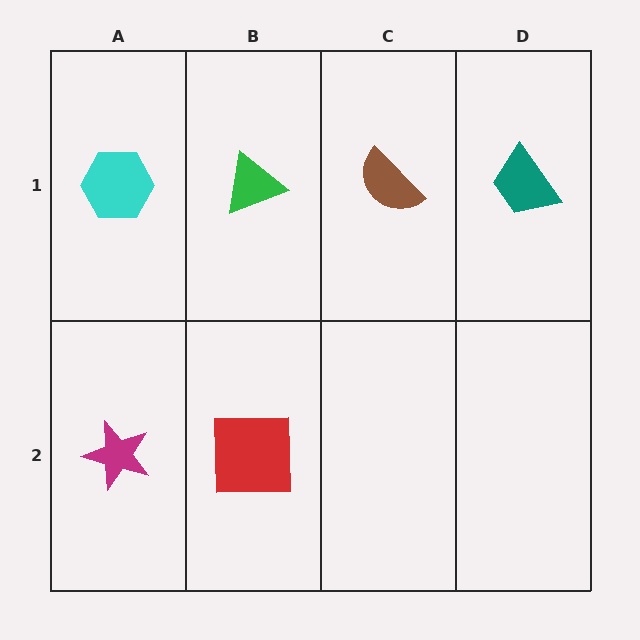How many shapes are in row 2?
2 shapes.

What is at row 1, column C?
A brown semicircle.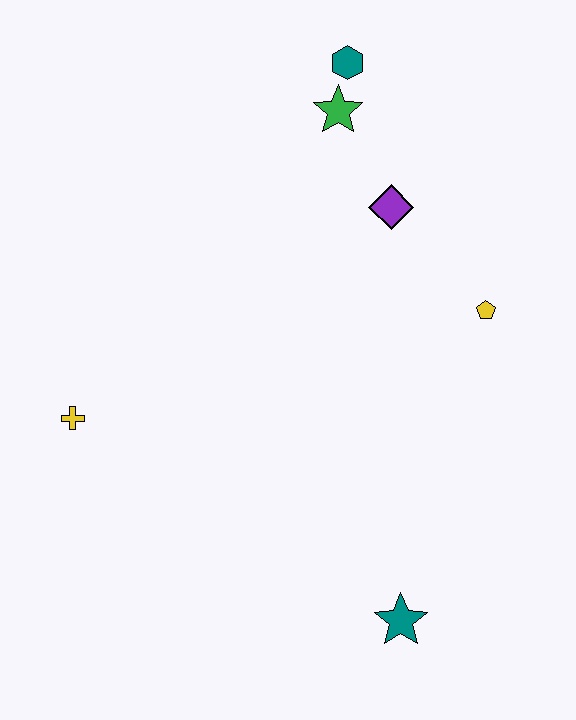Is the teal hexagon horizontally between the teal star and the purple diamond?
No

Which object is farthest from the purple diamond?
The teal star is farthest from the purple diamond.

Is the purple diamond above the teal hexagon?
No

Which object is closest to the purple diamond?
The green star is closest to the purple diamond.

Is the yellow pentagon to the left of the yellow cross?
No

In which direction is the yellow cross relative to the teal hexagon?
The yellow cross is below the teal hexagon.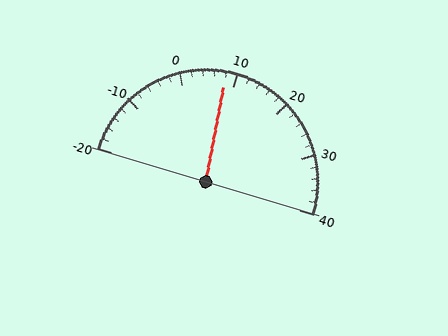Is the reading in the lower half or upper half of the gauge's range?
The reading is in the lower half of the range (-20 to 40).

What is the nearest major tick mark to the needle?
The nearest major tick mark is 10.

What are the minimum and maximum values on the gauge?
The gauge ranges from -20 to 40.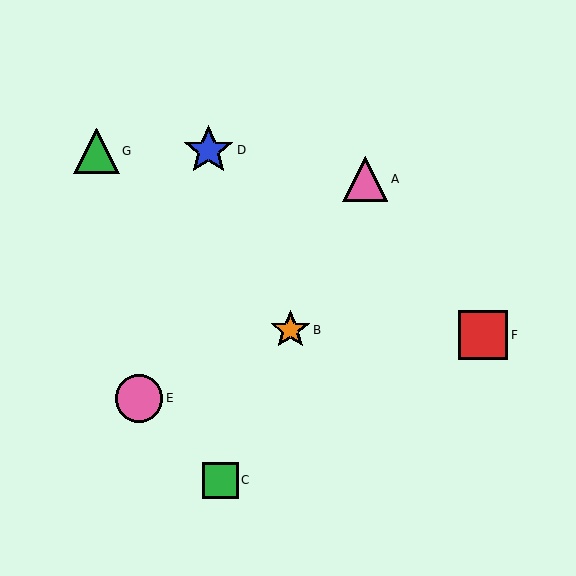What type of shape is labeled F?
Shape F is a red square.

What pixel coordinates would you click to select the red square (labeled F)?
Click at (483, 335) to select the red square F.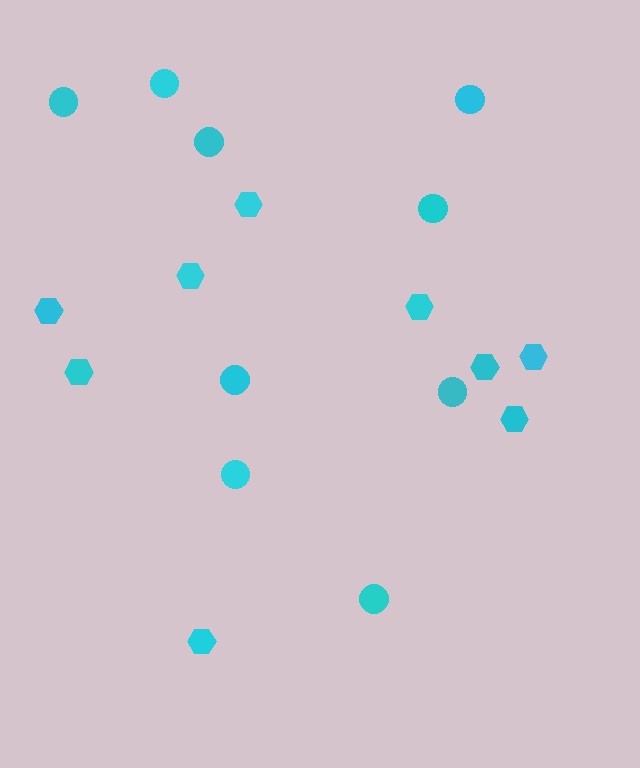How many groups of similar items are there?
There are 2 groups: one group of circles (9) and one group of hexagons (9).